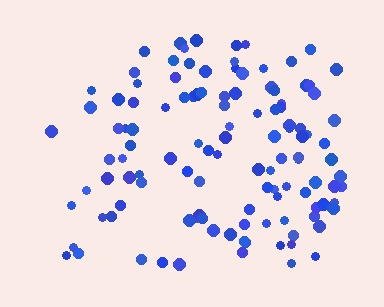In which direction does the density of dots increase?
From left to right, with the right side densest.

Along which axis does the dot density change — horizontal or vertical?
Horizontal.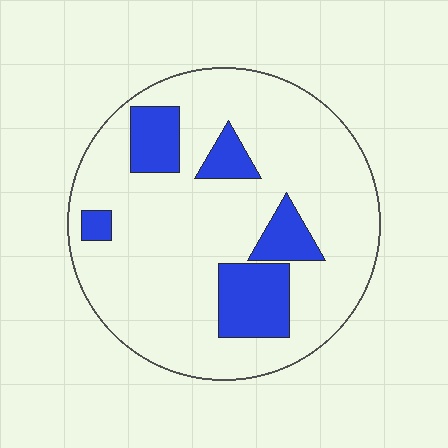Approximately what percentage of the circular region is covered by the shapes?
Approximately 20%.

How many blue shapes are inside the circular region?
5.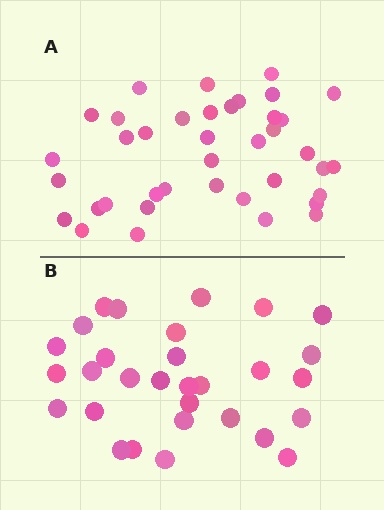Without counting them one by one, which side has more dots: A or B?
Region A (the top region) has more dots.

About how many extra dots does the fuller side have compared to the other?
Region A has roughly 8 or so more dots than region B.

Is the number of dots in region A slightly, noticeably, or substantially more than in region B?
Region A has noticeably more, but not dramatically so. The ratio is roughly 1.3 to 1.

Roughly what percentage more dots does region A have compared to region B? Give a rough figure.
About 30% more.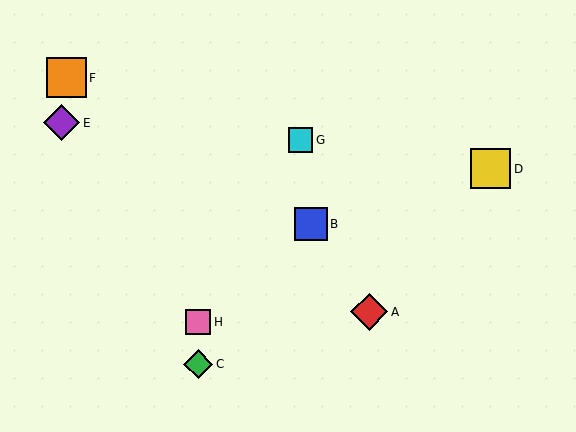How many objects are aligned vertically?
2 objects (C, H) are aligned vertically.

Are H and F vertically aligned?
No, H is at x≈198 and F is at x≈66.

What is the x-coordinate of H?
Object H is at x≈198.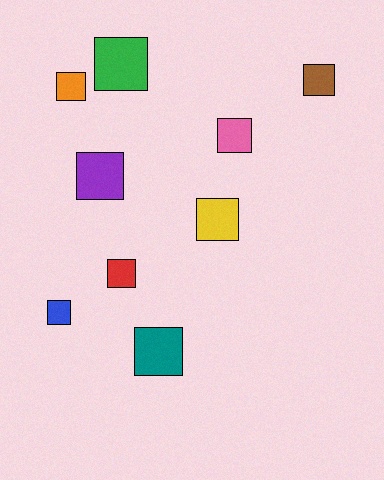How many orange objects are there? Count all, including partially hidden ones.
There is 1 orange object.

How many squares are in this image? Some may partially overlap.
There are 9 squares.